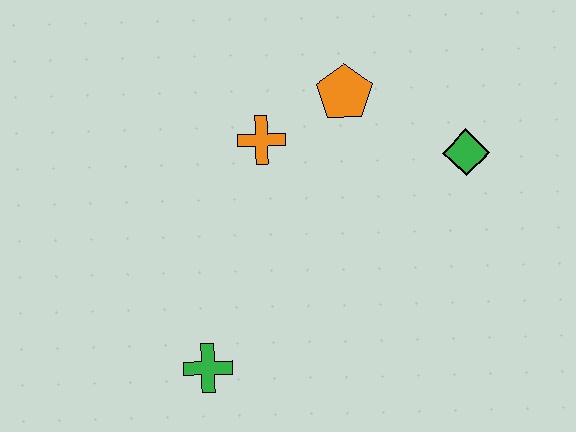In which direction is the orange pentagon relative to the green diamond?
The orange pentagon is to the left of the green diamond.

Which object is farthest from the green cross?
The green diamond is farthest from the green cross.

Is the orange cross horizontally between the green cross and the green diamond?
Yes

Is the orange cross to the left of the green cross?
No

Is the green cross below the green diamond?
Yes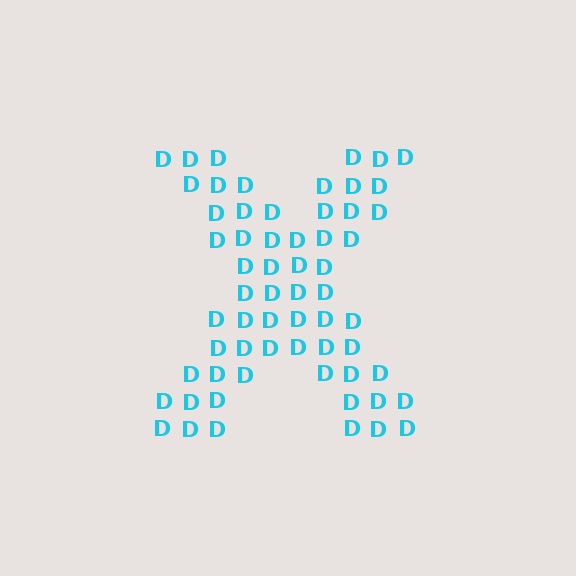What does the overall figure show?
The overall figure shows the letter X.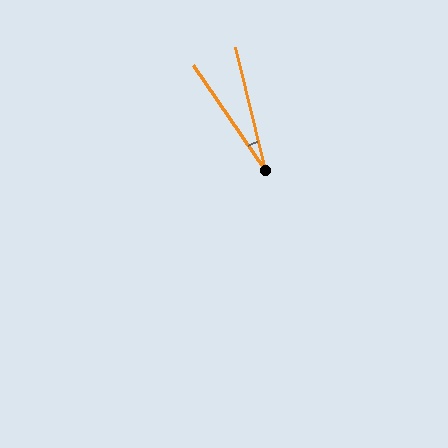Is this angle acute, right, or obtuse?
It is acute.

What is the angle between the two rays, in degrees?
Approximately 21 degrees.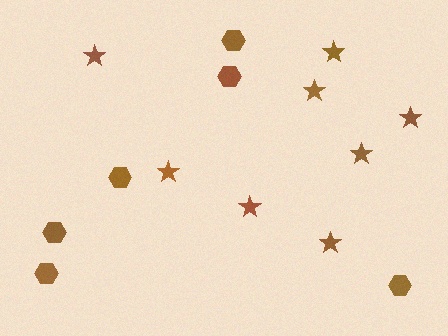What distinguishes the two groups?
There are 2 groups: one group of stars (8) and one group of hexagons (6).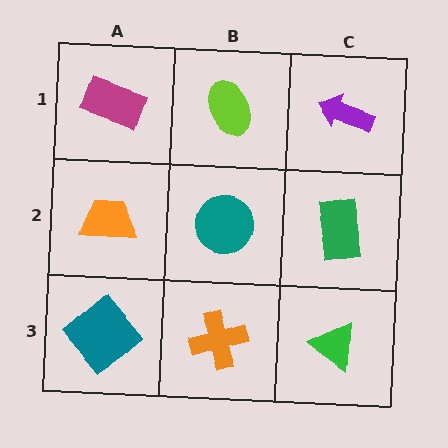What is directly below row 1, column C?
A green rectangle.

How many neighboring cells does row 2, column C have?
3.